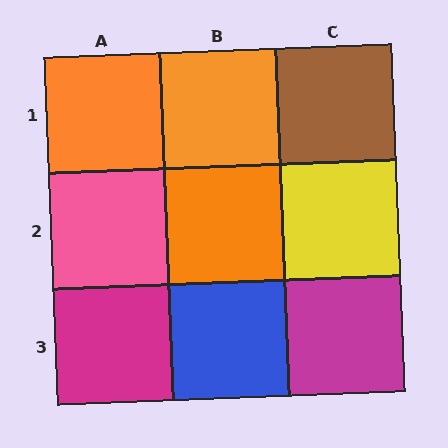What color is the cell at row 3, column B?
Blue.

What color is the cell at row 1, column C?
Brown.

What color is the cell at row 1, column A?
Orange.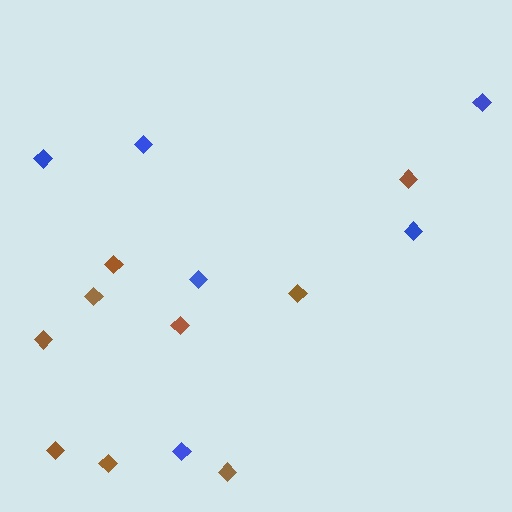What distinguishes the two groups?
There are 2 groups: one group of brown diamonds (9) and one group of blue diamonds (6).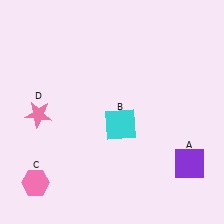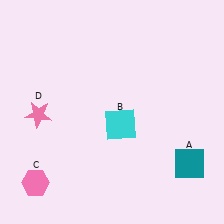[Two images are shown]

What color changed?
The square (A) changed from purple in Image 1 to teal in Image 2.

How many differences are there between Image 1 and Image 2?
There is 1 difference between the two images.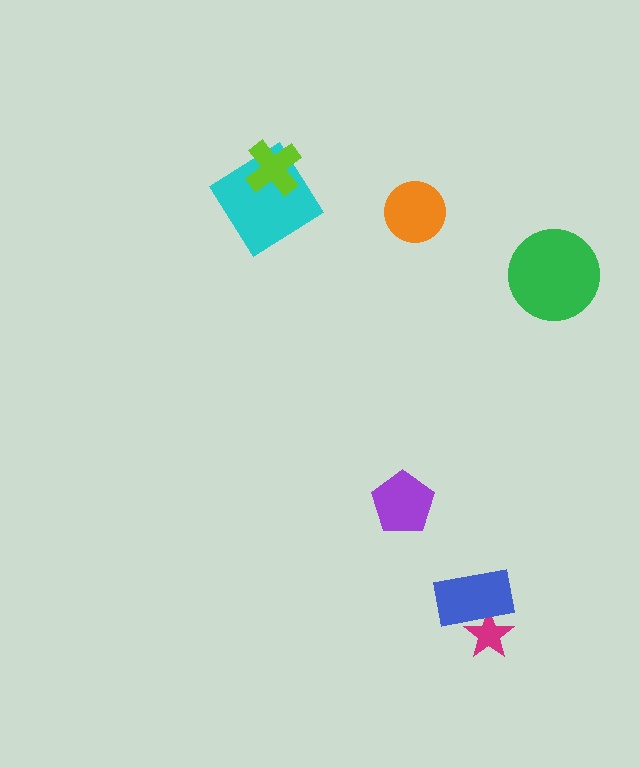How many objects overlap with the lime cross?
1 object overlaps with the lime cross.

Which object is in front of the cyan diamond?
The lime cross is in front of the cyan diamond.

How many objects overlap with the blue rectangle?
1 object overlaps with the blue rectangle.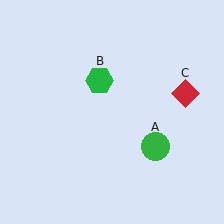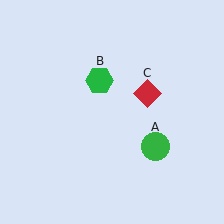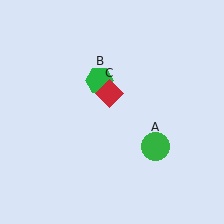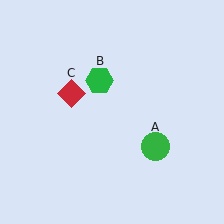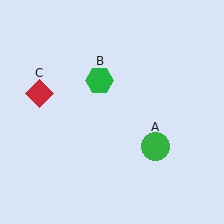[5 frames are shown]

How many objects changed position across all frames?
1 object changed position: red diamond (object C).